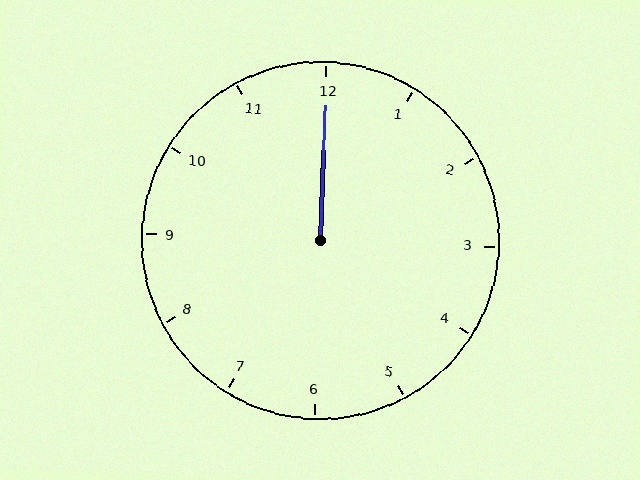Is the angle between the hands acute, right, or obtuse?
It is acute.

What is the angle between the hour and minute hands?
Approximately 0 degrees.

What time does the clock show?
12:00.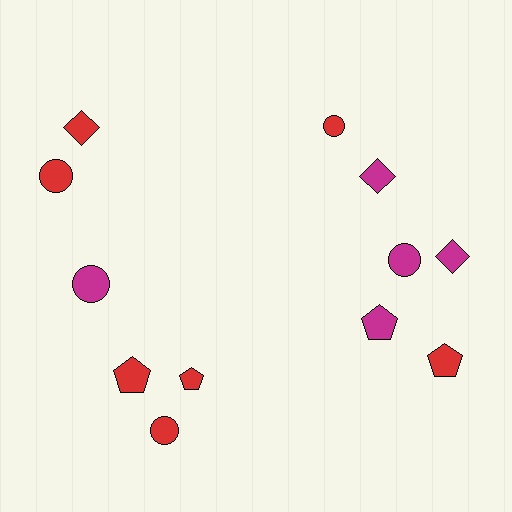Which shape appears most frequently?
Circle, with 5 objects.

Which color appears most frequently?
Red, with 7 objects.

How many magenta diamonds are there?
There are 2 magenta diamonds.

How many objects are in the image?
There are 12 objects.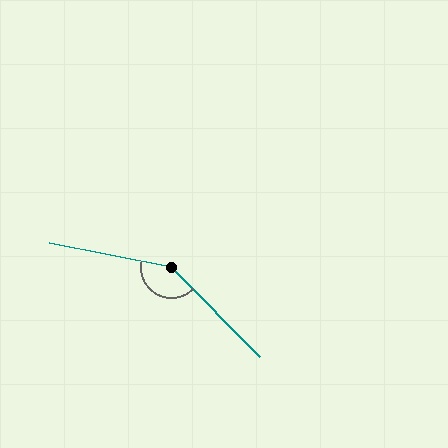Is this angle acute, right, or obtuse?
It is obtuse.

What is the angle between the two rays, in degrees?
Approximately 146 degrees.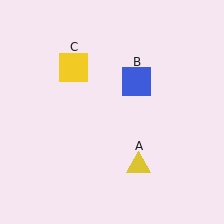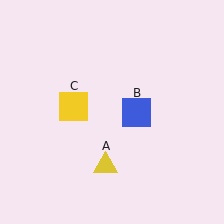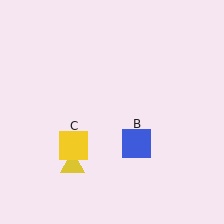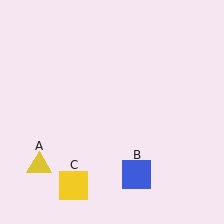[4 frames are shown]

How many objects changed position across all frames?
3 objects changed position: yellow triangle (object A), blue square (object B), yellow square (object C).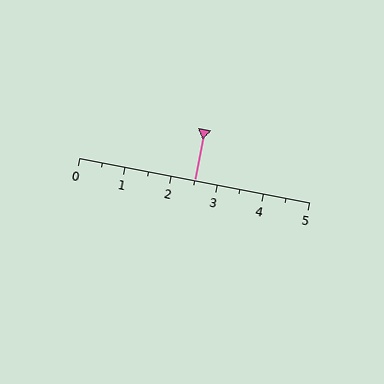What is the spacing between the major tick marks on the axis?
The major ticks are spaced 1 apart.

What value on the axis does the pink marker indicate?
The marker indicates approximately 2.5.